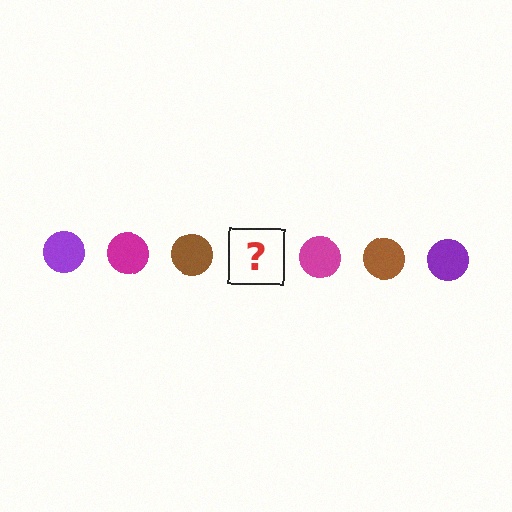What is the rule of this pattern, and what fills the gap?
The rule is that the pattern cycles through purple, magenta, brown circles. The gap should be filled with a purple circle.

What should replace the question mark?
The question mark should be replaced with a purple circle.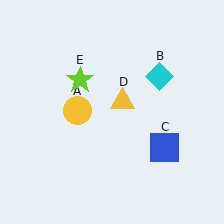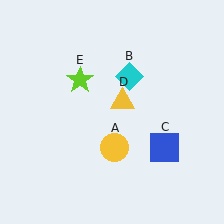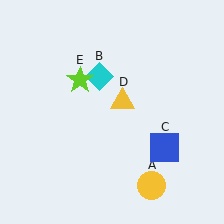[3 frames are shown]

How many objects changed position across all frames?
2 objects changed position: yellow circle (object A), cyan diamond (object B).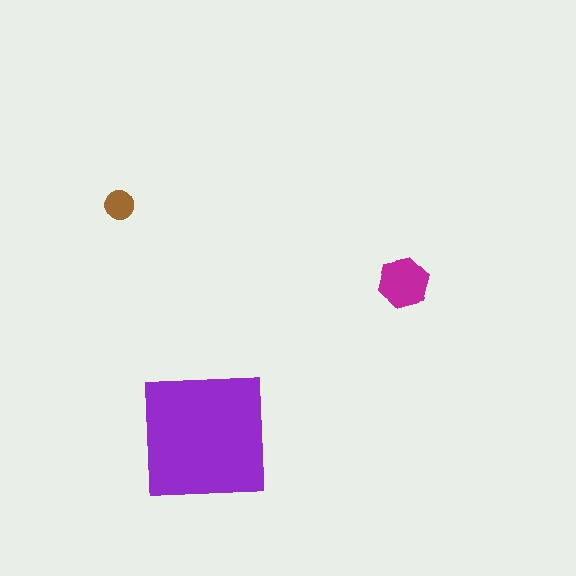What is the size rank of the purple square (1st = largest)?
1st.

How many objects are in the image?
There are 3 objects in the image.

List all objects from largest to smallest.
The purple square, the magenta hexagon, the brown circle.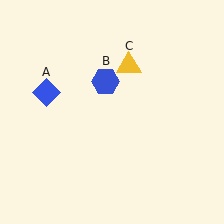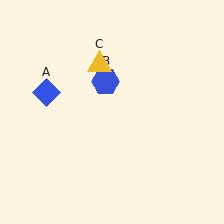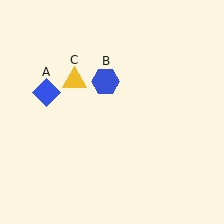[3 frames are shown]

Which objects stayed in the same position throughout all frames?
Blue diamond (object A) and blue hexagon (object B) remained stationary.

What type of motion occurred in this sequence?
The yellow triangle (object C) rotated counterclockwise around the center of the scene.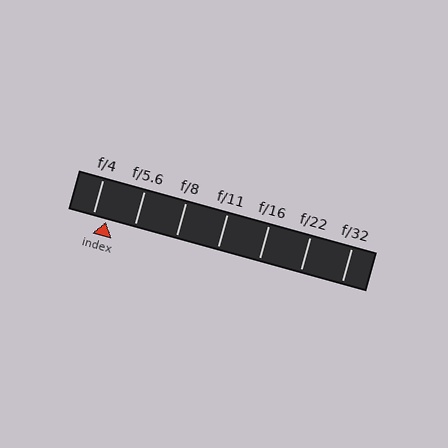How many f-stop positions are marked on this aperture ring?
There are 7 f-stop positions marked.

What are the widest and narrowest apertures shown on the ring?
The widest aperture shown is f/4 and the narrowest is f/32.